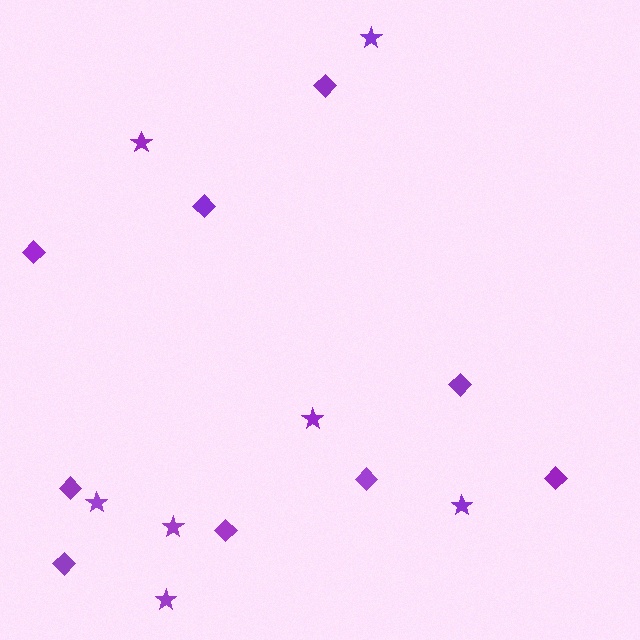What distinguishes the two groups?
There are 2 groups: one group of stars (7) and one group of diamonds (9).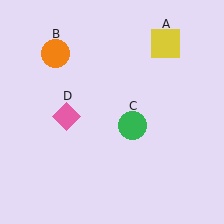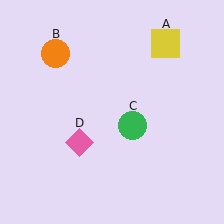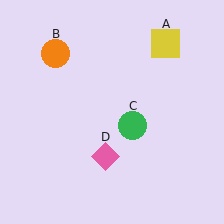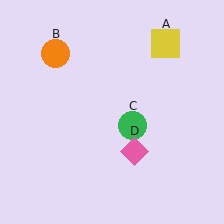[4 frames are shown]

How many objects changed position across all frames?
1 object changed position: pink diamond (object D).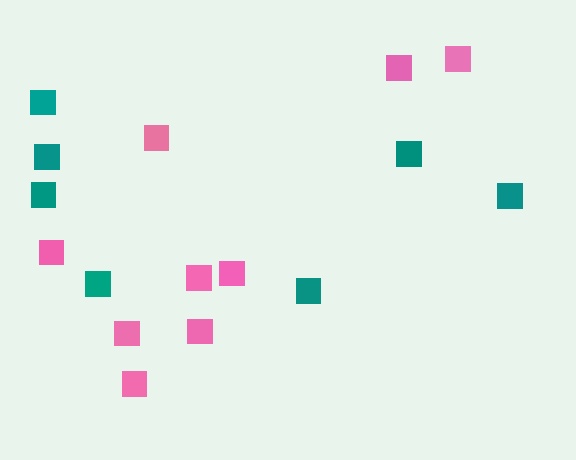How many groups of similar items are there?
There are 2 groups: one group of teal squares (7) and one group of pink squares (9).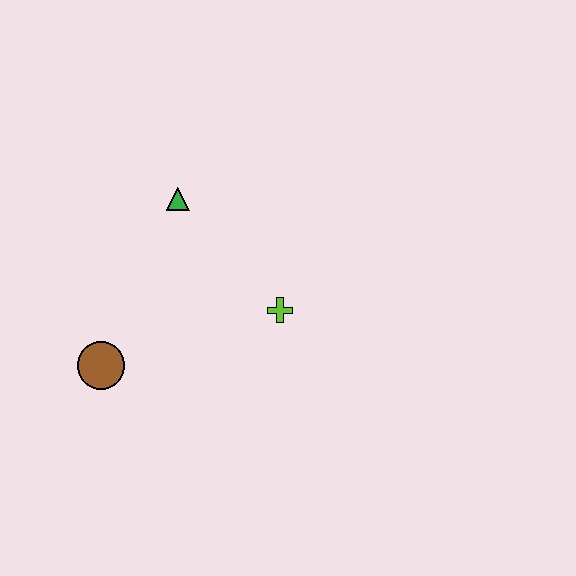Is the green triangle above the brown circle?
Yes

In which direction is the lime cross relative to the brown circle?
The lime cross is to the right of the brown circle.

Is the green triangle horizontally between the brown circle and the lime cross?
Yes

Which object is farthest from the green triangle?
The brown circle is farthest from the green triangle.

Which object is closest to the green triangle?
The lime cross is closest to the green triangle.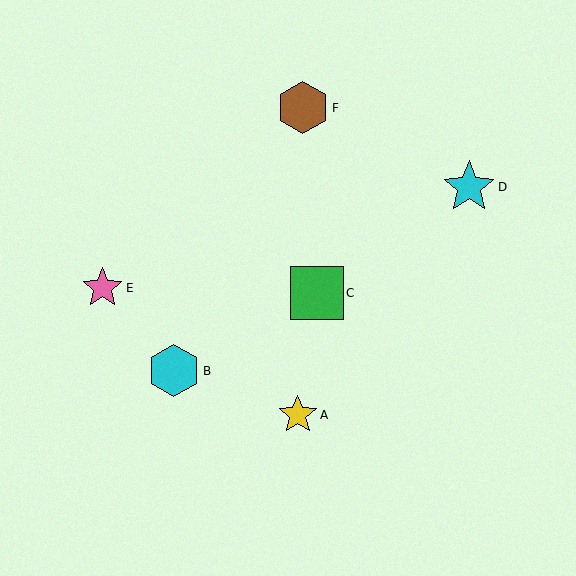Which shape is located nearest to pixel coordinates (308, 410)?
The yellow star (labeled A) at (298, 415) is nearest to that location.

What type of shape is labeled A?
Shape A is a yellow star.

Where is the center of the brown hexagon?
The center of the brown hexagon is at (303, 108).